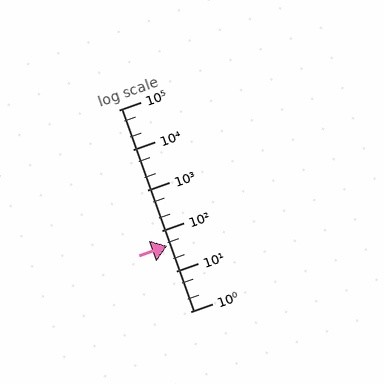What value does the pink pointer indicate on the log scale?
The pointer indicates approximately 41.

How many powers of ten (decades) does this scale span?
The scale spans 5 decades, from 1 to 100000.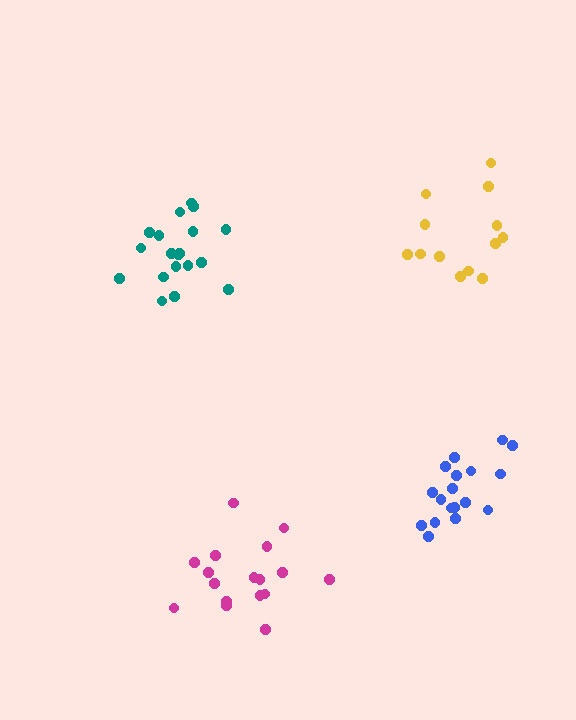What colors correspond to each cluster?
The clusters are colored: yellow, teal, blue, magenta.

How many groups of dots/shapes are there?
There are 4 groups.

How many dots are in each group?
Group 1: 13 dots, Group 2: 19 dots, Group 3: 18 dots, Group 4: 17 dots (67 total).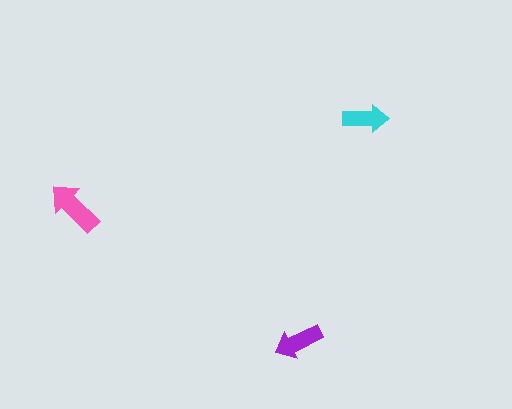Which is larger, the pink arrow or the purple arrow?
The pink one.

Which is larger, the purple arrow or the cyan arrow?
The purple one.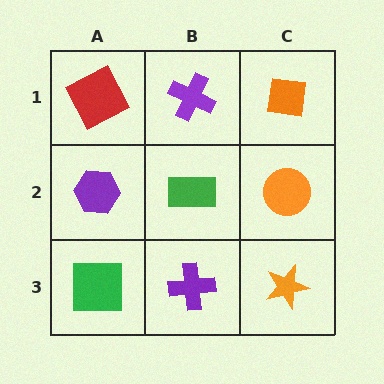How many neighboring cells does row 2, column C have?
3.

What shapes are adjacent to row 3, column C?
An orange circle (row 2, column C), a purple cross (row 3, column B).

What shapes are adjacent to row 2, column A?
A red square (row 1, column A), a green square (row 3, column A), a green rectangle (row 2, column B).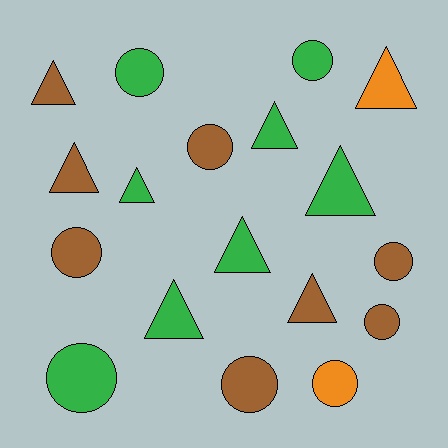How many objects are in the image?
There are 18 objects.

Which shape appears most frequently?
Circle, with 9 objects.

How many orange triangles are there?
There is 1 orange triangle.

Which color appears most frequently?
Green, with 8 objects.